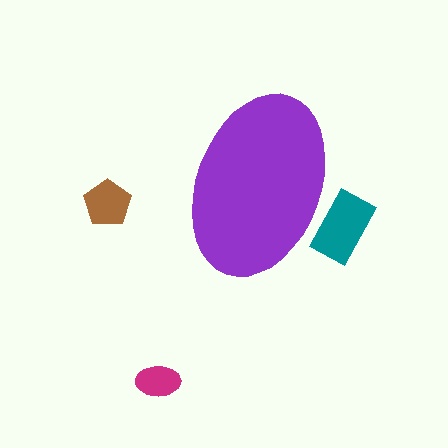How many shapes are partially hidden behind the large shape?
1 shape is partially hidden.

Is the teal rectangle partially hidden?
Yes, the teal rectangle is partially hidden behind the purple ellipse.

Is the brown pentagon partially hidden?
No, the brown pentagon is fully visible.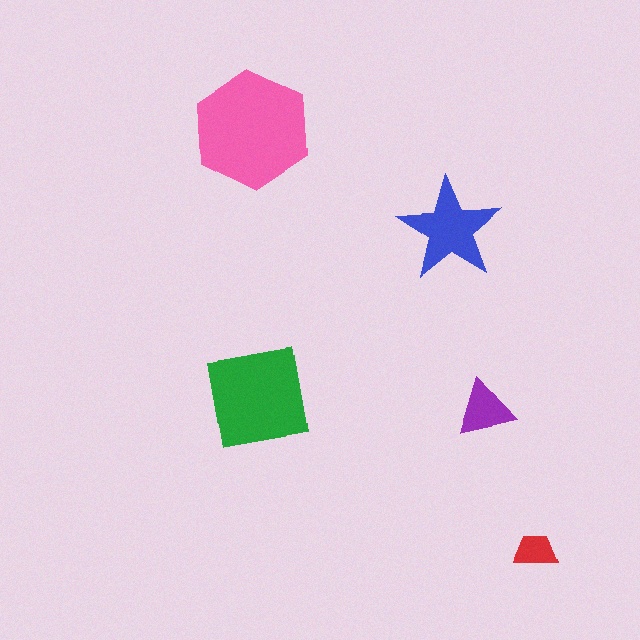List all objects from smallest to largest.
The red trapezoid, the purple triangle, the blue star, the green square, the pink hexagon.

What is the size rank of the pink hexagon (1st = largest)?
1st.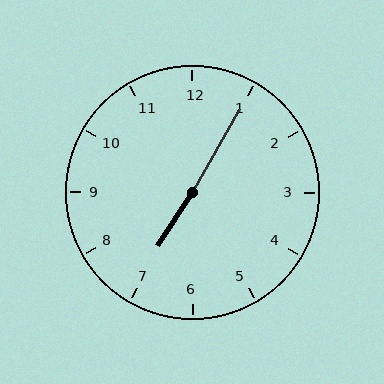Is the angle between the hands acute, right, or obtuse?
It is obtuse.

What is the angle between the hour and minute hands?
Approximately 178 degrees.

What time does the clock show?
7:05.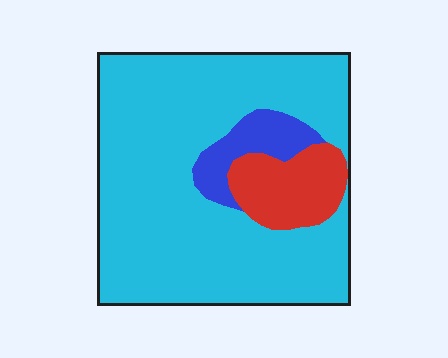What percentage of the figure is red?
Red covers about 10% of the figure.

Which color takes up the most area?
Cyan, at roughly 80%.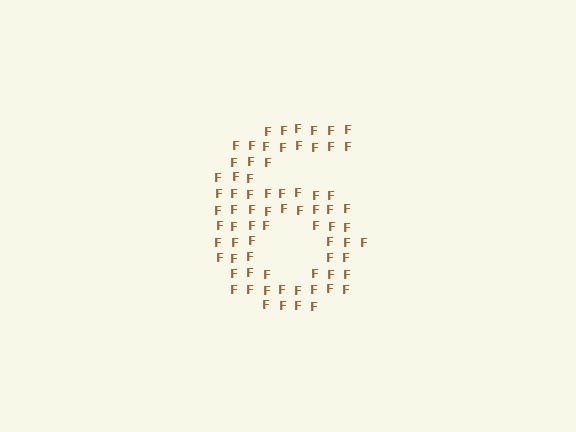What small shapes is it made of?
It is made of small letter F's.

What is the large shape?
The large shape is the digit 6.